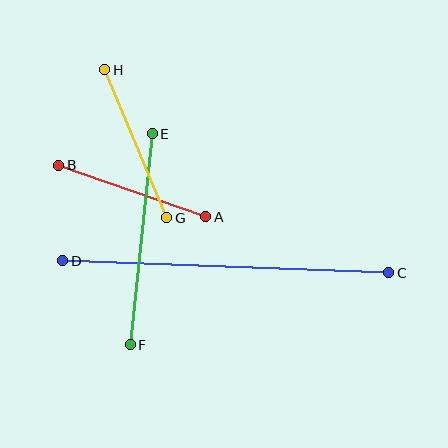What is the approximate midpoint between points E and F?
The midpoint is at approximately (141, 239) pixels.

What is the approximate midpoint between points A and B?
The midpoint is at approximately (132, 191) pixels.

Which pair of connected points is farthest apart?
Points C and D are farthest apart.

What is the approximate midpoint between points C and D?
The midpoint is at approximately (226, 267) pixels.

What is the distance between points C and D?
The distance is approximately 326 pixels.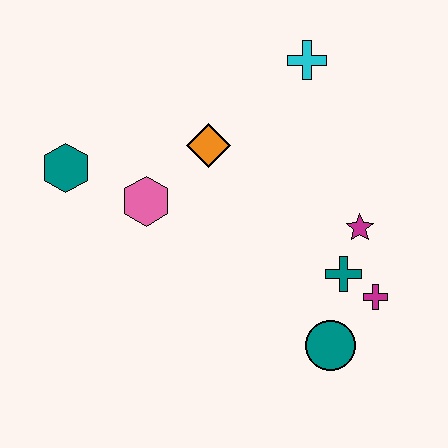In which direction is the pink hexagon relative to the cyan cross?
The pink hexagon is to the left of the cyan cross.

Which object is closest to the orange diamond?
The pink hexagon is closest to the orange diamond.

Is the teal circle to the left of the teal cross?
Yes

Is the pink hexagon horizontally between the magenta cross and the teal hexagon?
Yes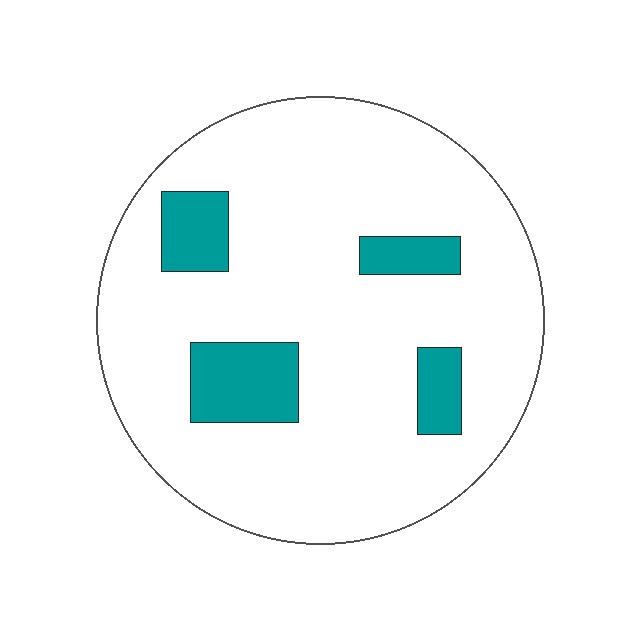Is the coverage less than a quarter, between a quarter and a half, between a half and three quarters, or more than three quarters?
Less than a quarter.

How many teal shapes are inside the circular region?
4.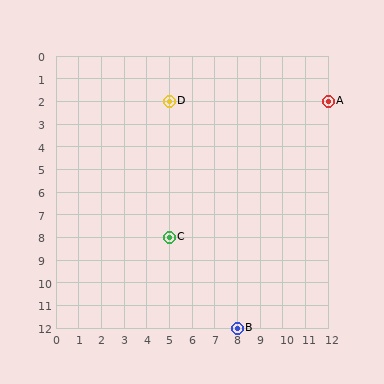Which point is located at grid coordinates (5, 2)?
Point D is at (5, 2).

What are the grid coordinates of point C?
Point C is at grid coordinates (5, 8).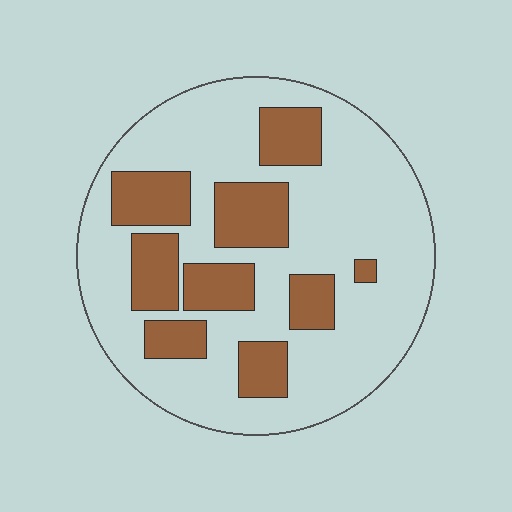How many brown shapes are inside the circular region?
9.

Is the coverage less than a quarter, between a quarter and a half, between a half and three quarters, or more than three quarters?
Between a quarter and a half.